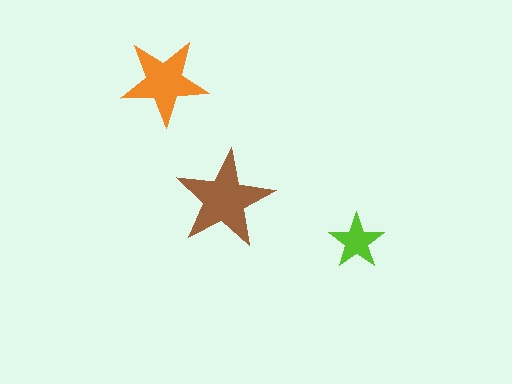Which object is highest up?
The orange star is topmost.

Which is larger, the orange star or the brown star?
The brown one.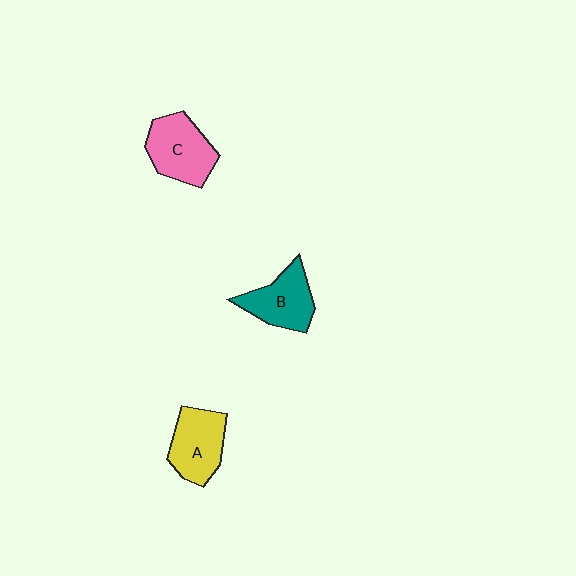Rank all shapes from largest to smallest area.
From largest to smallest: C (pink), A (yellow), B (teal).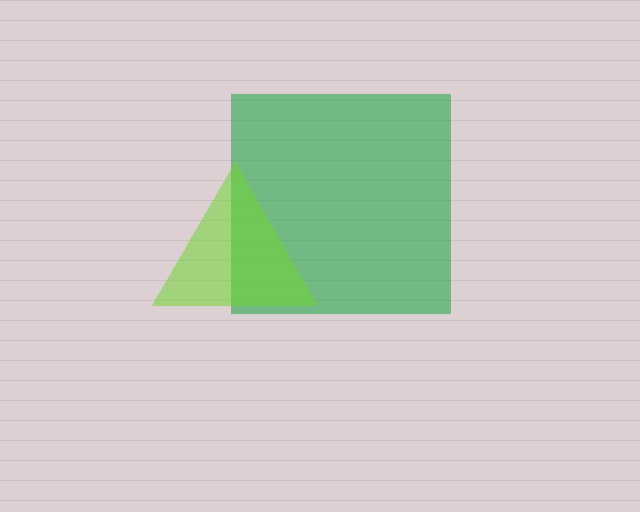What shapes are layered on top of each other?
The layered shapes are: a green square, a lime triangle.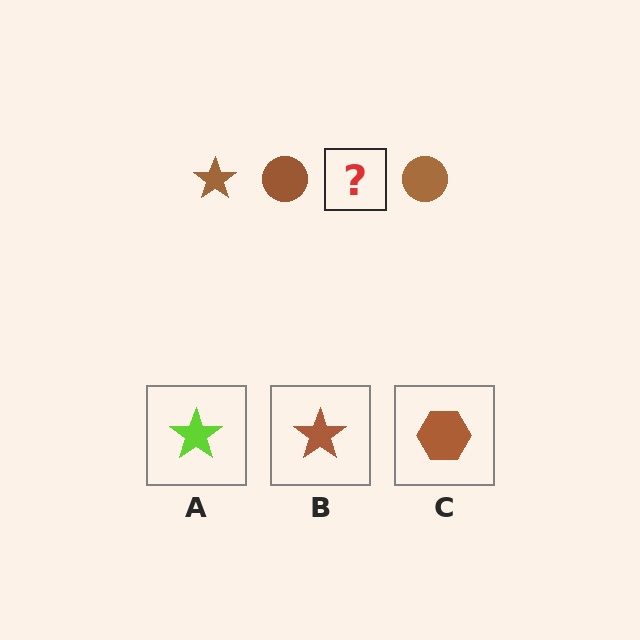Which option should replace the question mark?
Option B.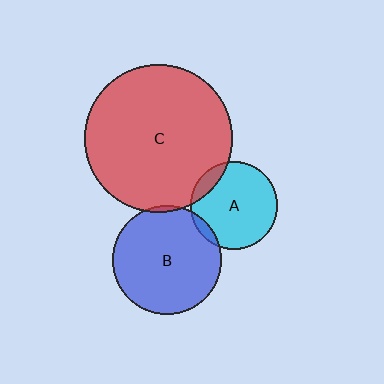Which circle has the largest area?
Circle C (red).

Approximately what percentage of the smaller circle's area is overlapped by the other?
Approximately 5%.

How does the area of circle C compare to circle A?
Approximately 2.9 times.